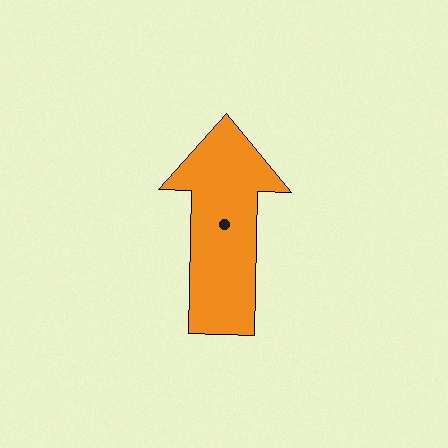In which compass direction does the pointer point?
North.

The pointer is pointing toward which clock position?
Roughly 12 o'clock.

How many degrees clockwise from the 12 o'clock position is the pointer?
Approximately 1 degrees.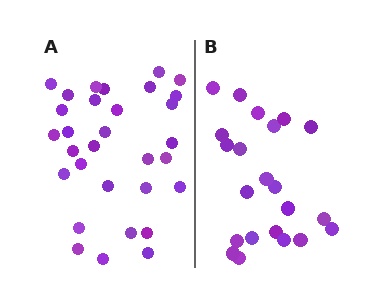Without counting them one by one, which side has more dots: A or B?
Region A (the left region) has more dots.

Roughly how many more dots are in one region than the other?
Region A has roughly 8 or so more dots than region B.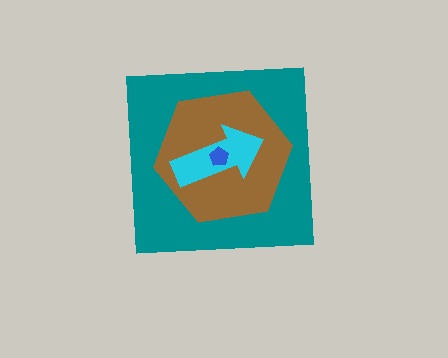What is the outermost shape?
The teal square.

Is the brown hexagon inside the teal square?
Yes.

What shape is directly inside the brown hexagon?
The cyan arrow.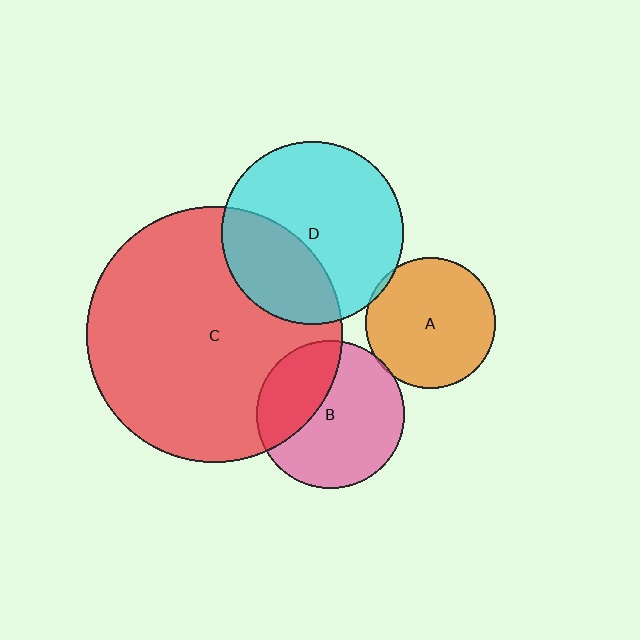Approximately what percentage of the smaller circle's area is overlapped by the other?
Approximately 5%.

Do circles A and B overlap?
Yes.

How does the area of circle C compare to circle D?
Approximately 2.0 times.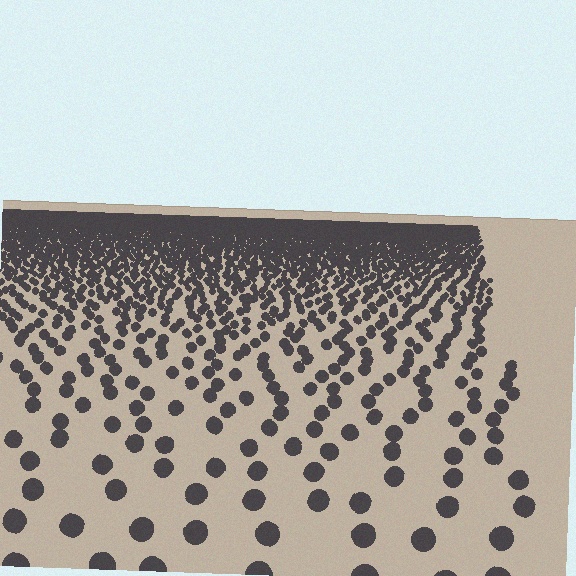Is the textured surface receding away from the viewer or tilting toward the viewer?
The surface is receding away from the viewer. Texture elements get smaller and denser toward the top.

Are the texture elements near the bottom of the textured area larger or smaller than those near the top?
Larger. Near the bottom, elements are closer to the viewer and appear at a bigger on-screen size.